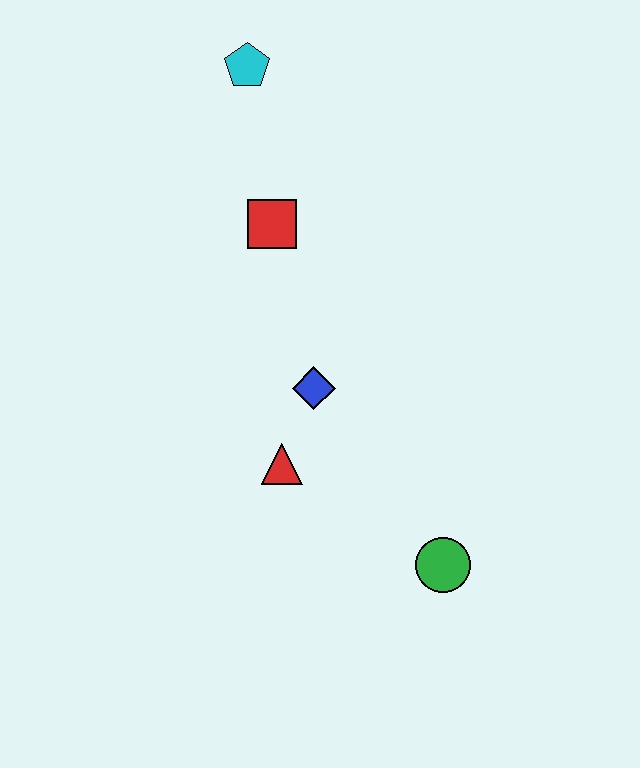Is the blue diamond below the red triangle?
No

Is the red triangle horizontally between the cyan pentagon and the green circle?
Yes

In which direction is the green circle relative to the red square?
The green circle is below the red square.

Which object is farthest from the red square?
The green circle is farthest from the red square.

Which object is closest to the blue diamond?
The red triangle is closest to the blue diamond.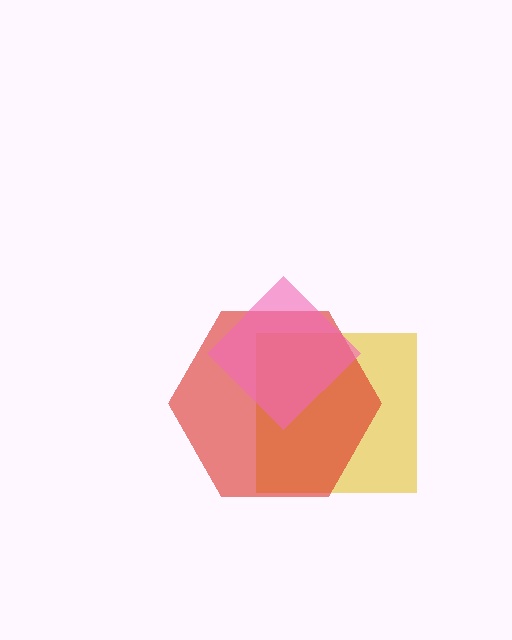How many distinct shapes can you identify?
There are 3 distinct shapes: a yellow square, a red hexagon, a pink diamond.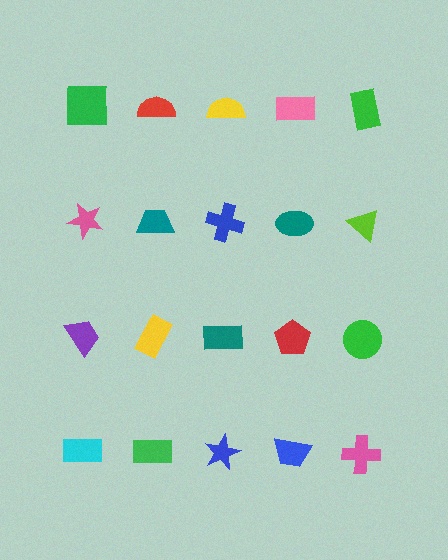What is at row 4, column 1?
A cyan rectangle.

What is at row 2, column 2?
A teal trapezoid.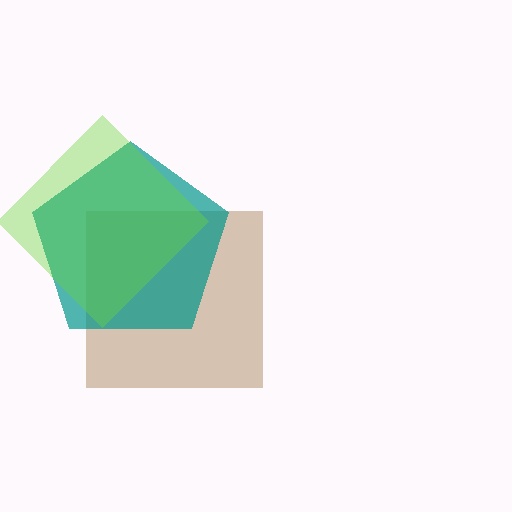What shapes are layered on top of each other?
The layered shapes are: a brown square, a teal pentagon, a lime diamond.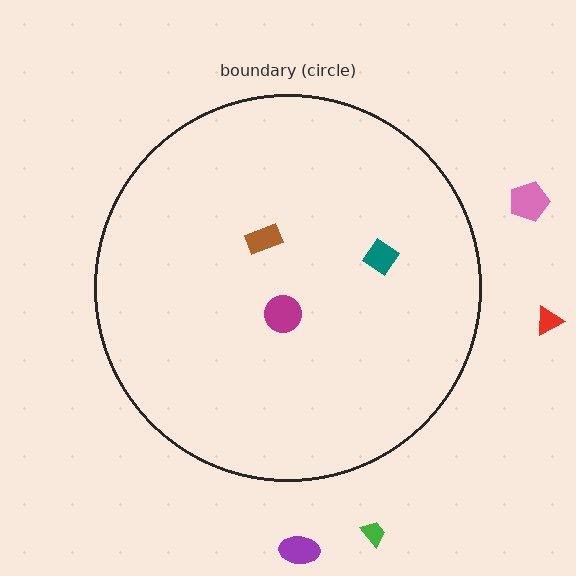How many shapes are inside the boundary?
3 inside, 4 outside.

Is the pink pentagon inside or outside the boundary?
Outside.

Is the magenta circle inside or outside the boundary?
Inside.